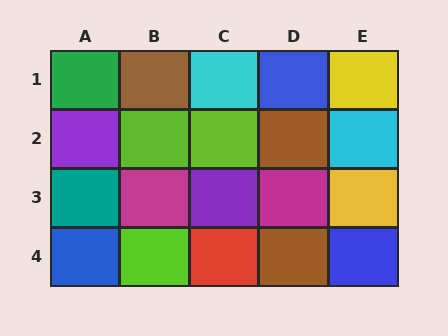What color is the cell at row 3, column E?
Yellow.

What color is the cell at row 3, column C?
Purple.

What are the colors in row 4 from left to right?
Blue, lime, red, brown, blue.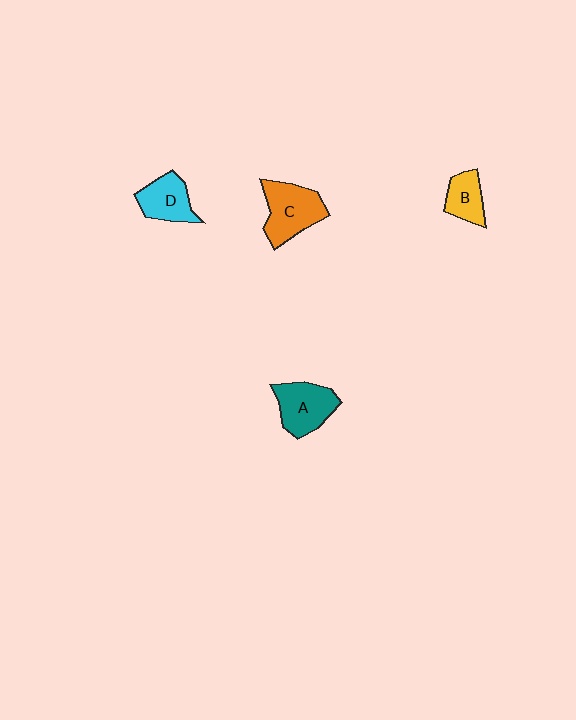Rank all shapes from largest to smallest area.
From largest to smallest: C (orange), A (teal), D (cyan), B (yellow).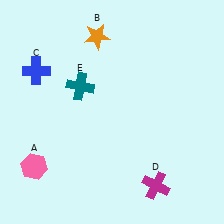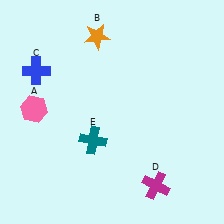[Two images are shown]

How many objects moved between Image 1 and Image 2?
2 objects moved between the two images.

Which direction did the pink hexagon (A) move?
The pink hexagon (A) moved up.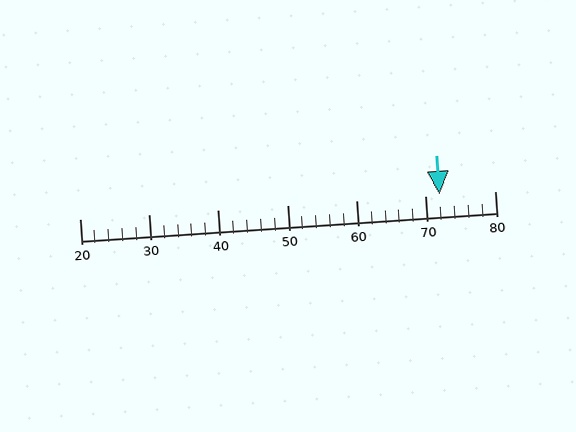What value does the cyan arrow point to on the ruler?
The cyan arrow points to approximately 72.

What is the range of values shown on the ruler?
The ruler shows values from 20 to 80.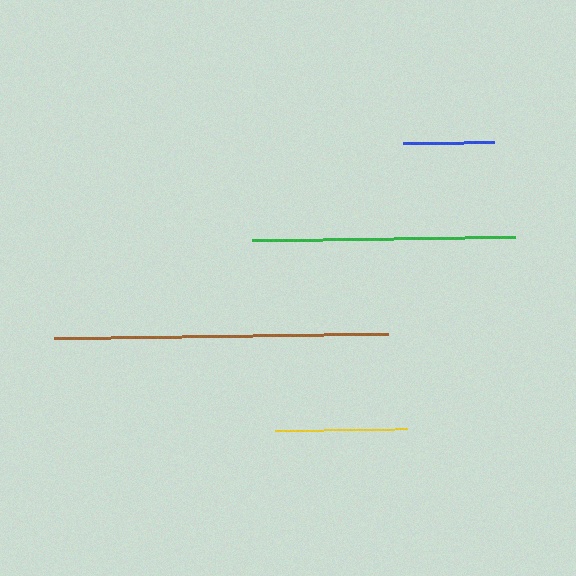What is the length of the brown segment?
The brown segment is approximately 334 pixels long.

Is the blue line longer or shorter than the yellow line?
The yellow line is longer than the blue line.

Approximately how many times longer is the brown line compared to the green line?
The brown line is approximately 1.3 times the length of the green line.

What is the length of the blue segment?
The blue segment is approximately 91 pixels long.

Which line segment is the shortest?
The blue line is the shortest at approximately 91 pixels.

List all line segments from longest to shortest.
From longest to shortest: brown, green, yellow, blue.